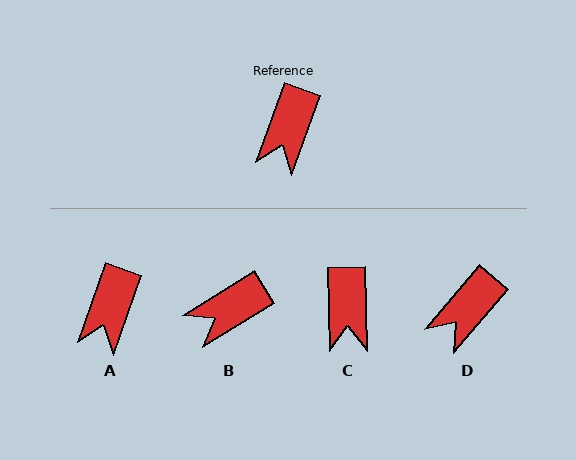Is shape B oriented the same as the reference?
No, it is off by about 39 degrees.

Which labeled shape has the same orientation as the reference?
A.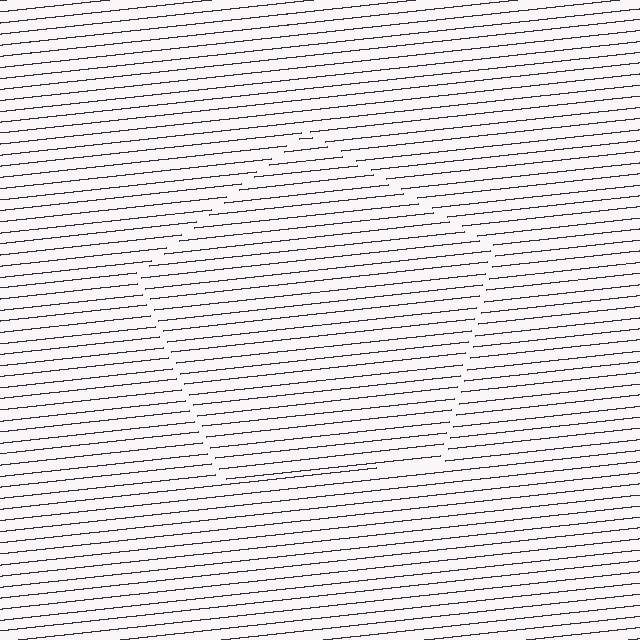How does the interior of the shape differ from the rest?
The interior of the shape contains the same grating, shifted by half a period — the contour is defined by the phase discontinuity where line-ends from the inner and outer gratings abut.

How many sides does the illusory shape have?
5 sides — the line-ends trace a pentagon.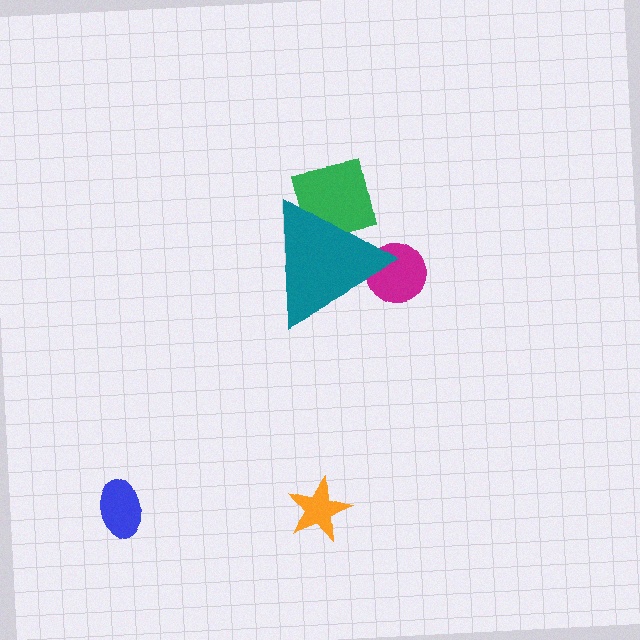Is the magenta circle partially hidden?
Yes, the magenta circle is partially hidden behind the teal triangle.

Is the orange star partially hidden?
No, the orange star is fully visible.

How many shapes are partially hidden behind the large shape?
2 shapes are partially hidden.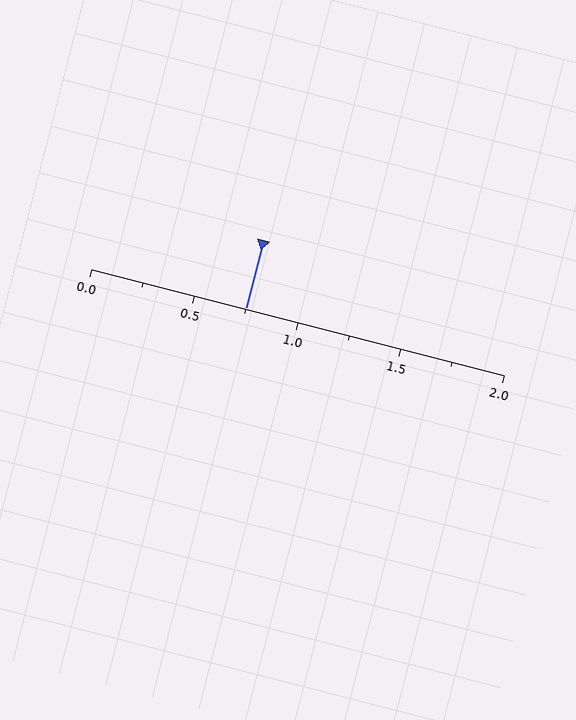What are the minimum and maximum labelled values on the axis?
The axis runs from 0.0 to 2.0.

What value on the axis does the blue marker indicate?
The marker indicates approximately 0.75.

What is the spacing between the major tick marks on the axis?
The major ticks are spaced 0.5 apart.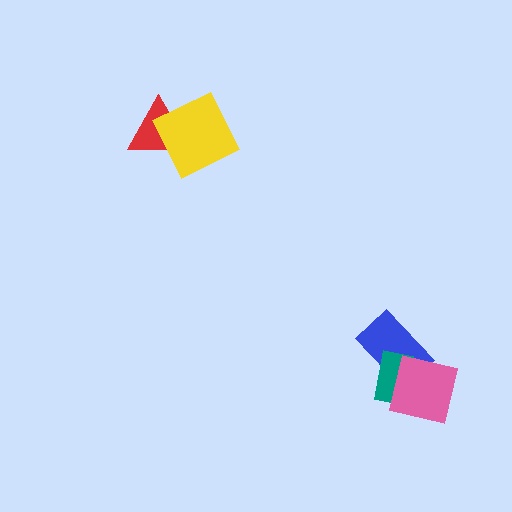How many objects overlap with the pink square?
2 objects overlap with the pink square.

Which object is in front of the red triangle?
The yellow square is in front of the red triangle.